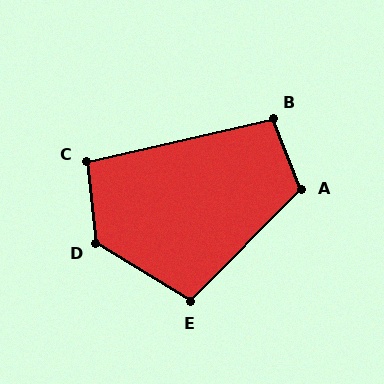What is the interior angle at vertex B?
Approximately 99 degrees (obtuse).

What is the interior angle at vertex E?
Approximately 103 degrees (obtuse).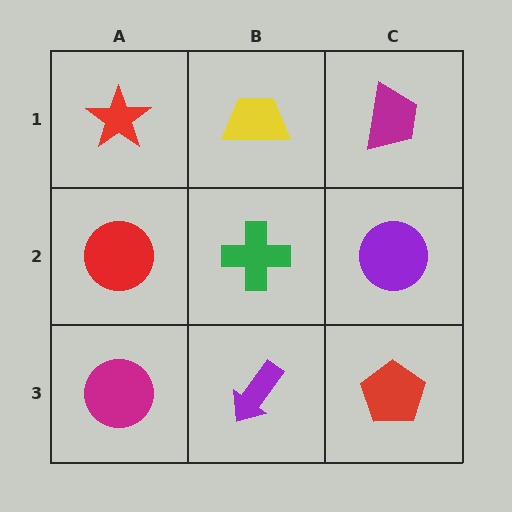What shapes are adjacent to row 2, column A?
A red star (row 1, column A), a magenta circle (row 3, column A), a green cross (row 2, column B).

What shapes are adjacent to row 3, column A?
A red circle (row 2, column A), a purple arrow (row 3, column B).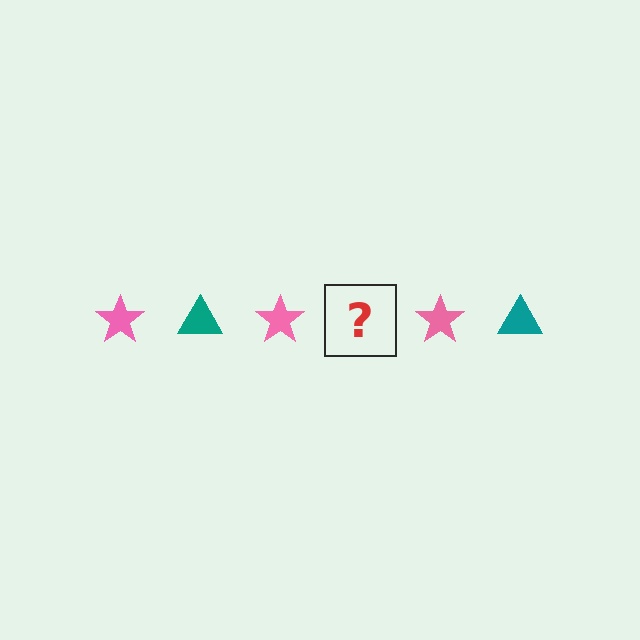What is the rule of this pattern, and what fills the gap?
The rule is that the pattern alternates between pink star and teal triangle. The gap should be filled with a teal triangle.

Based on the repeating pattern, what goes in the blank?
The blank should be a teal triangle.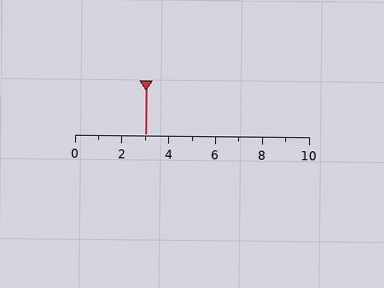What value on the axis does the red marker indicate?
The marker indicates approximately 3.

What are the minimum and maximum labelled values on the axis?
The axis runs from 0 to 10.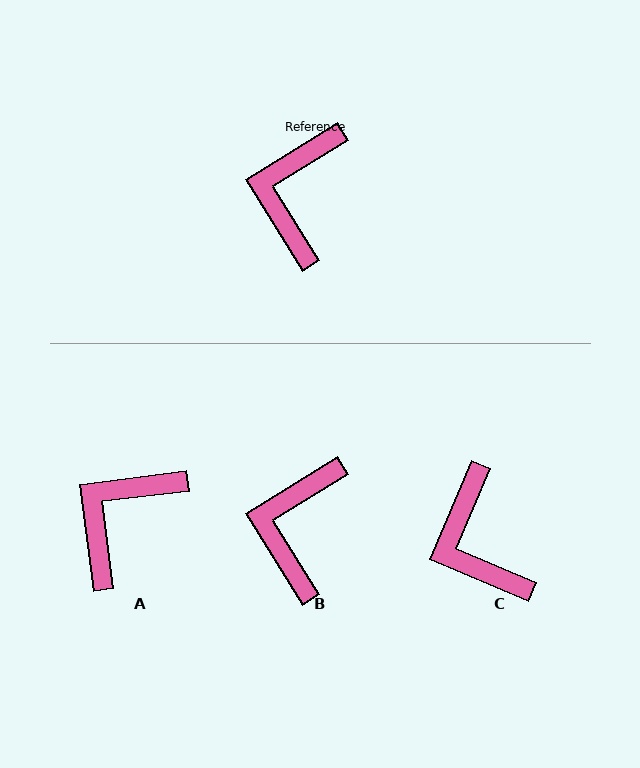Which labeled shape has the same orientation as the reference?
B.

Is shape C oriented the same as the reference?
No, it is off by about 35 degrees.